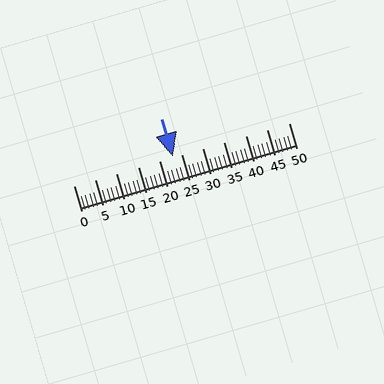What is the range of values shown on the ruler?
The ruler shows values from 0 to 50.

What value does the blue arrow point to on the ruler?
The blue arrow points to approximately 23.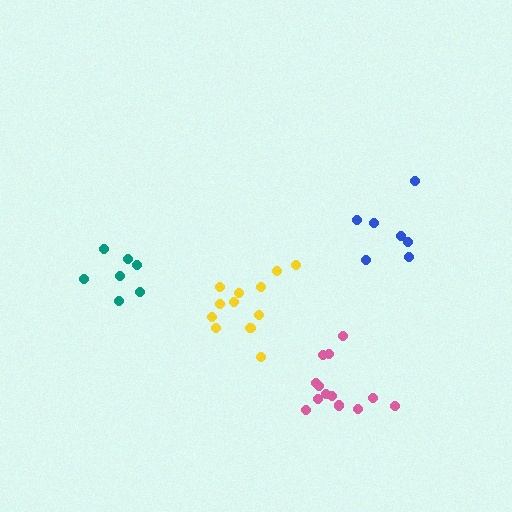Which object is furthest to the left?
The teal cluster is leftmost.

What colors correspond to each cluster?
The clusters are colored: yellow, teal, blue, pink.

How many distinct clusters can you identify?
There are 4 distinct clusters.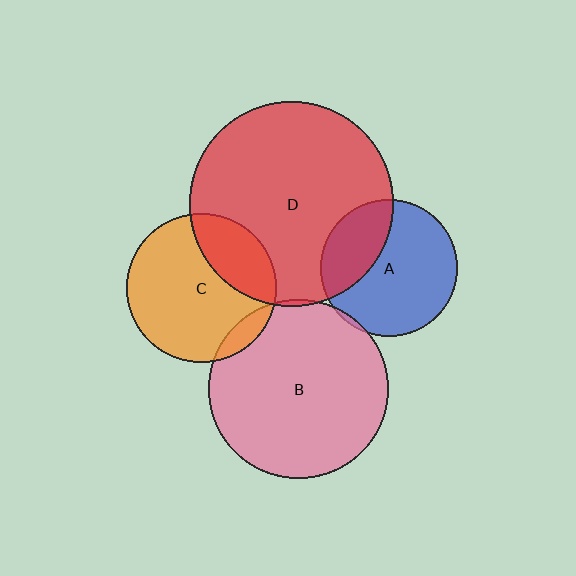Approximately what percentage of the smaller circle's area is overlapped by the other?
Approximately 30%.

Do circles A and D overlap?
Yes.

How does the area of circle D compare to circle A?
Approximately 2.2 times.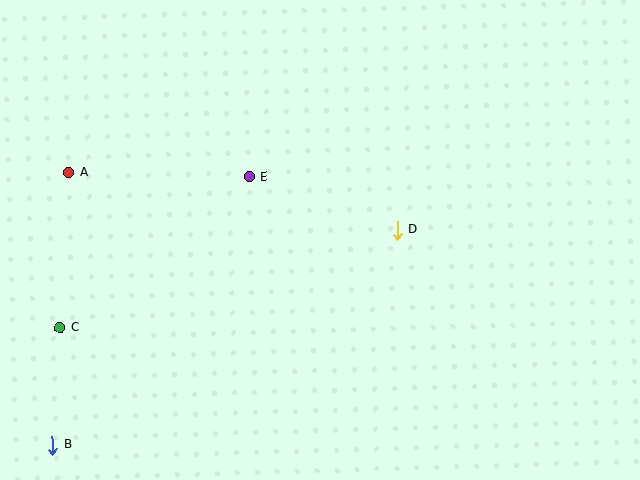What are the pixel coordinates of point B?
Point B is at (52, 445).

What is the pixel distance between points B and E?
The distance between B and E is 333 pixels.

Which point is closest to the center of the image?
Point D at (397, 230) is closest to the center.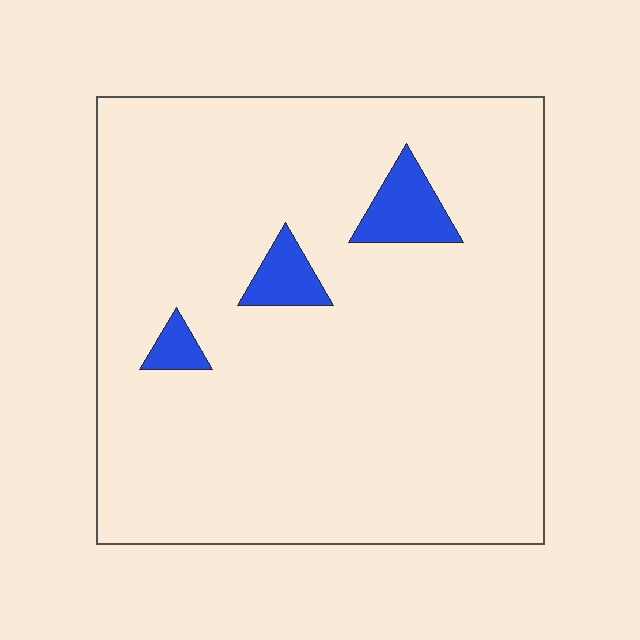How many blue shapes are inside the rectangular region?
3.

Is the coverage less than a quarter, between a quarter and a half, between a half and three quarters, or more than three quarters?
Less than a quarter.